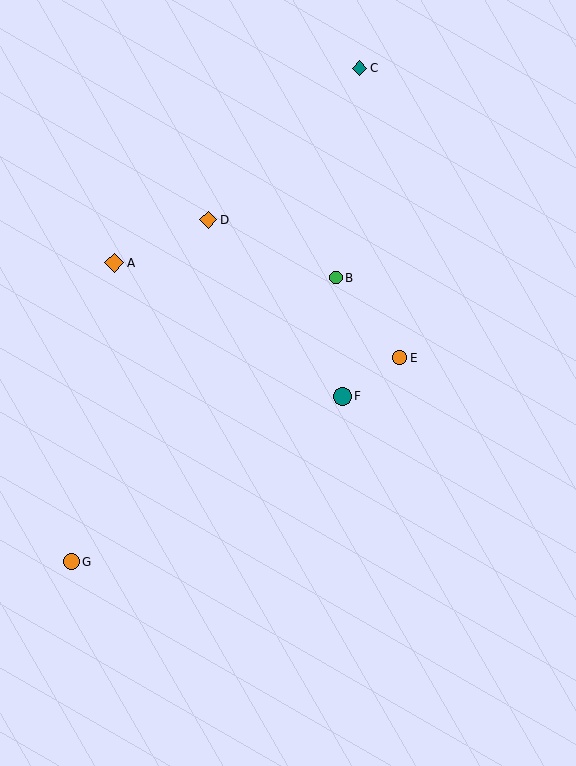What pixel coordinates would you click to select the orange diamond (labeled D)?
Click at (208, 220) to select the orange diamond D.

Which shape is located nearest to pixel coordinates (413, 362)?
The orange circle (labeled E) at (400, 358) is nearest to that location.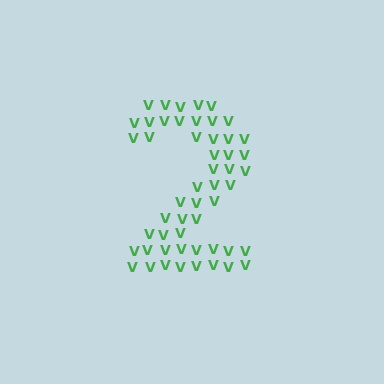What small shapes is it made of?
It is made of small letter V's.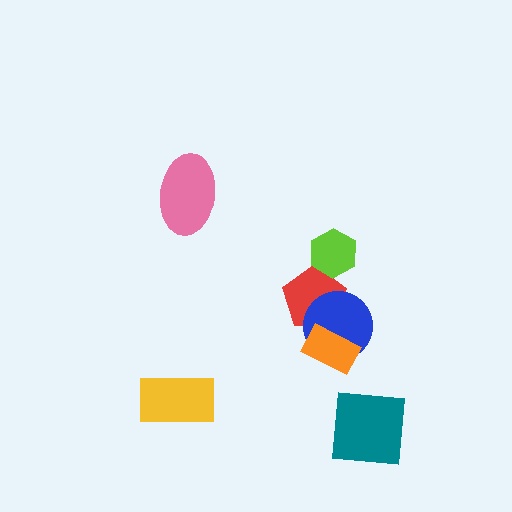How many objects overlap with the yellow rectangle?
0 objects overlap with the yellow rectangle.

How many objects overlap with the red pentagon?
2 objects overlap with the red pentagon.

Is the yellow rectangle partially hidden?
No, no other shape covers it.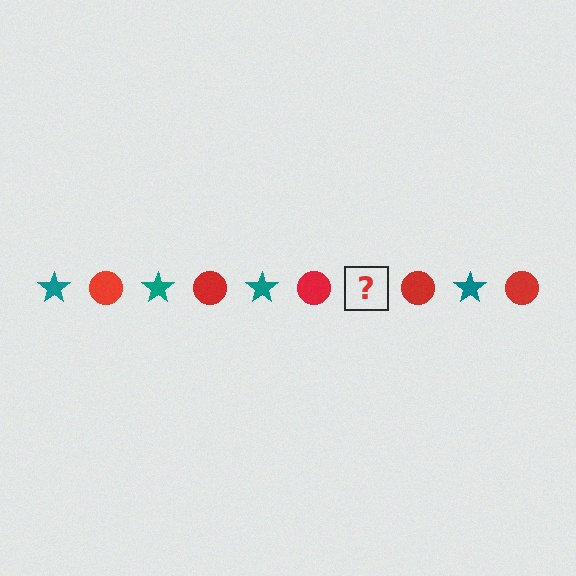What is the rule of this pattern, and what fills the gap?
The rule is that the pattern alternates between teal star and red circle. The gap should be filled with a teal star.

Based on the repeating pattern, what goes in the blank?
The blank should be a teal star.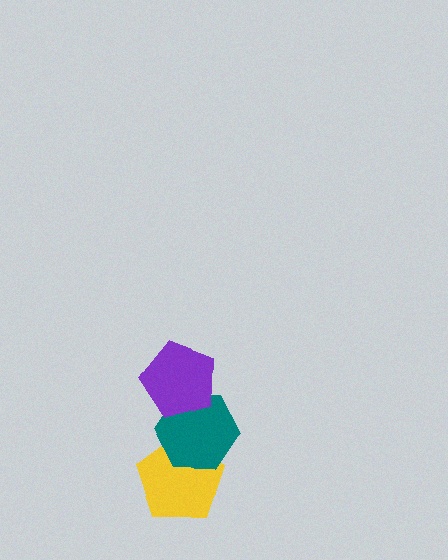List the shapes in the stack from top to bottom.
From top to bottom: the purple pentagon, the teal hexagon, the yellow pentagon.